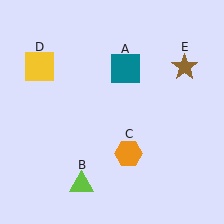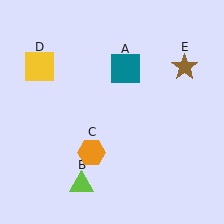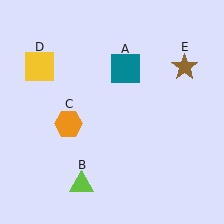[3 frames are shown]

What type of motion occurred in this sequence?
The orange hexagon (object C) rotated clockwise around the center of the scene.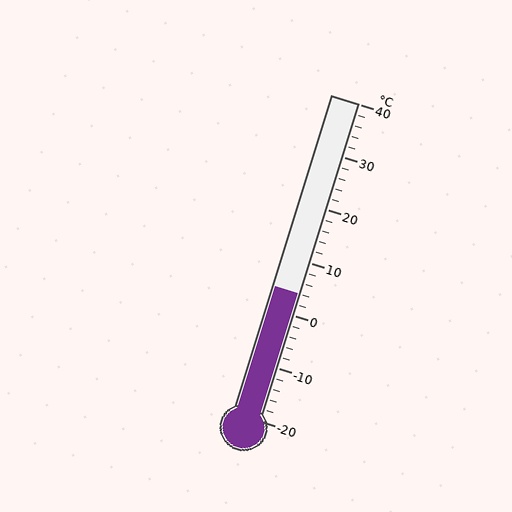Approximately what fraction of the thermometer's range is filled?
The thermometer is filled to approximately 40% of its range.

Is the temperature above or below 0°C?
The temperature is above 0°C.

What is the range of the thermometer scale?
The thermometer scale ranges from -20°C to 40°C.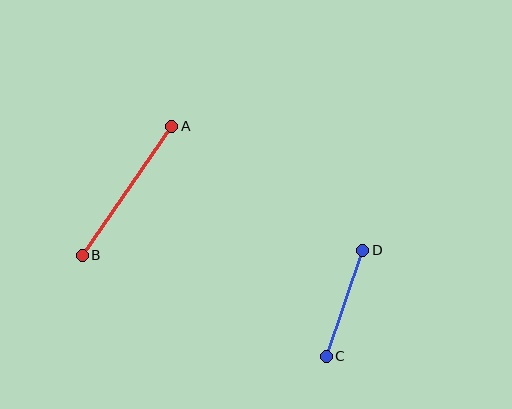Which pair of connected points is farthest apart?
Points A and B are farthest apart.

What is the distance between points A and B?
The distance is approximately 157 pixels.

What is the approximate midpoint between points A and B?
The midpoint is at approximately (127, 191) pixels.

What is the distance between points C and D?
The distance is approximately 112 pixels.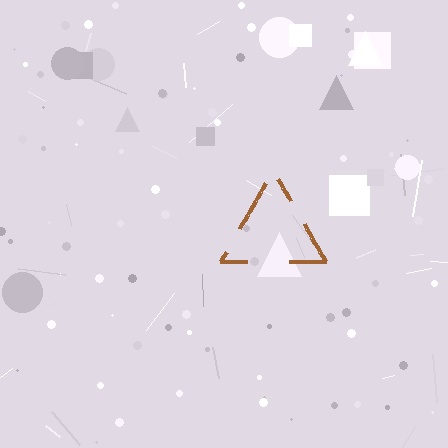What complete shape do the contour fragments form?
The contour fragments form a triangle.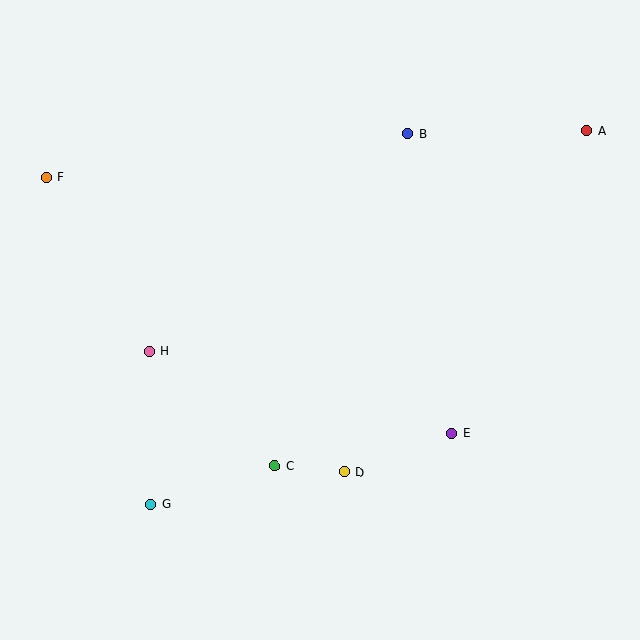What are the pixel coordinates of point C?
Point C is at (275, 466).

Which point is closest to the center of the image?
Point C at (275, 466) is closest to the center.